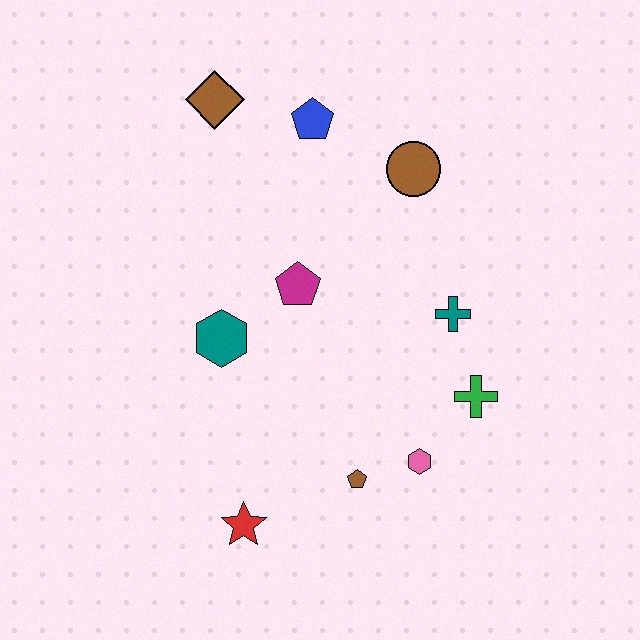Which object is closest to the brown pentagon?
The pink hexagon is closest to the brown pentagon.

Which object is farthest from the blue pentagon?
The red star is farthest from the blue pentagon.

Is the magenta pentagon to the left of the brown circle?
Yes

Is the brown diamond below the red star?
No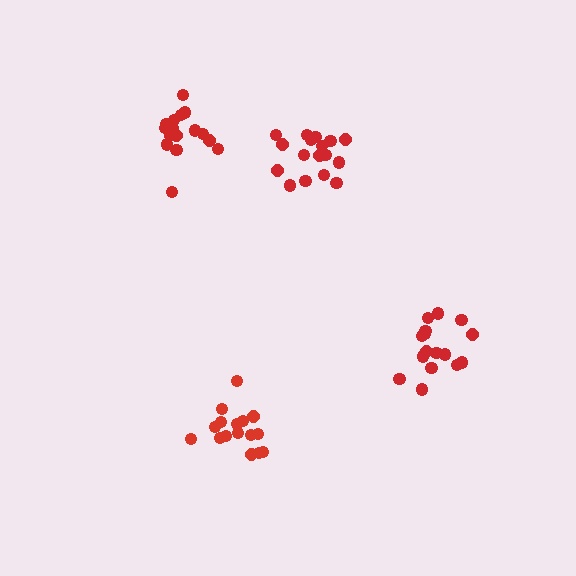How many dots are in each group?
Group 1: 17 dots, Group 2: 16 dots, Group 3: 16 dots, Group 4: 16 dots (65 total).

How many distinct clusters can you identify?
There are 4 distinct clusters.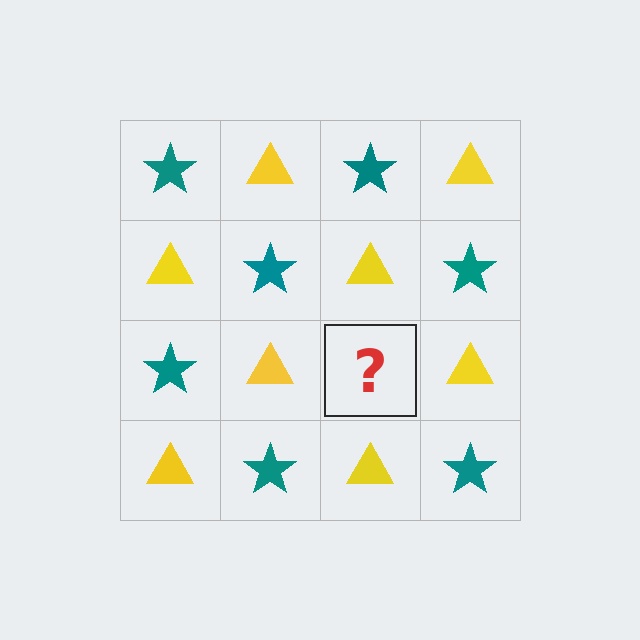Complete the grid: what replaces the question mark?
The question mark should be replaced with a teal star.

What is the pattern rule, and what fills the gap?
The rule is that it alternates teal star and yellow triangle in a checkerboard pattern. The gap should be filled with a teal star.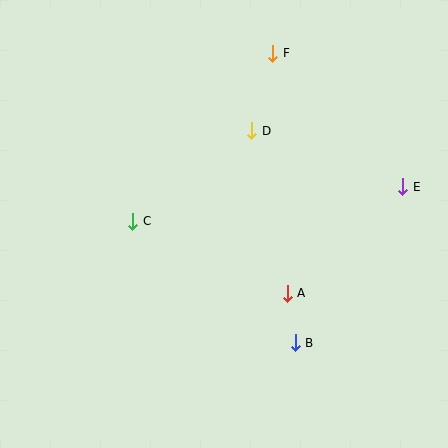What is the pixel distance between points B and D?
The distance between B and D is 217 pixels.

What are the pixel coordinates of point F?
Point F is at (272, 53).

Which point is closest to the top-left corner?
Point C is closest to the top-left corner.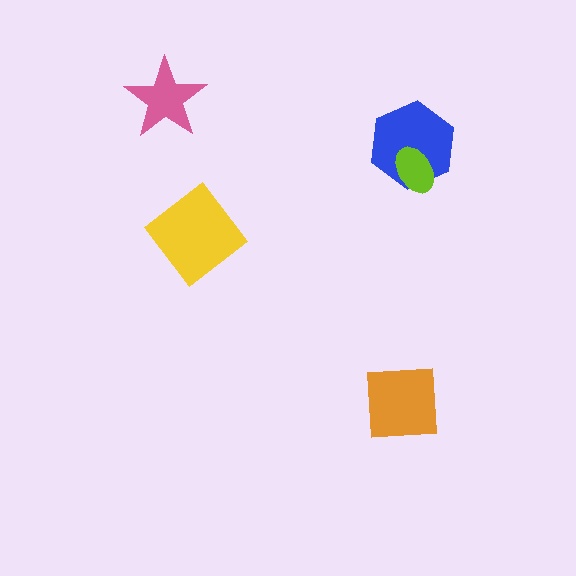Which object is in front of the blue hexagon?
The lime ellipse is in front of the blue hexagon.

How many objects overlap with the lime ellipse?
1 object overlaps with the lime ellipse.